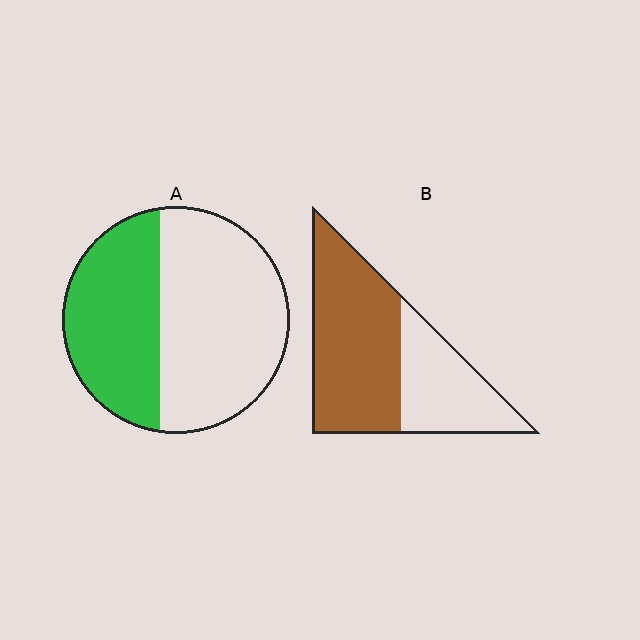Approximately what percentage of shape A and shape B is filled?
A is approximately 40% and B is approximately 65%.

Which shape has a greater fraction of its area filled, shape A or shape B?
Shape B.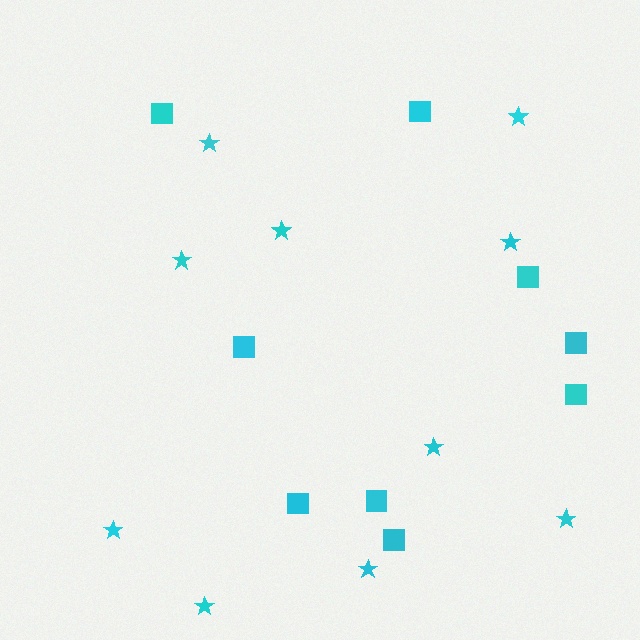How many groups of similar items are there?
There are 2 groups: one group of squares (9) and one group of stars (10).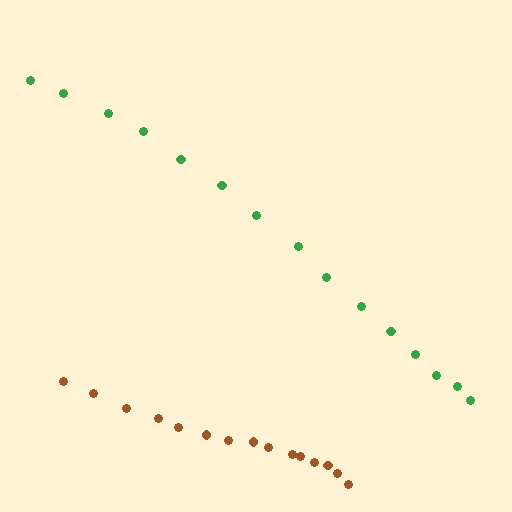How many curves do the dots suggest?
There are 2 distinct paths.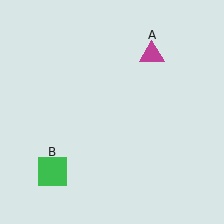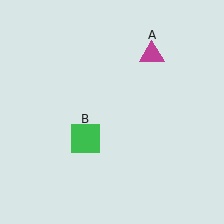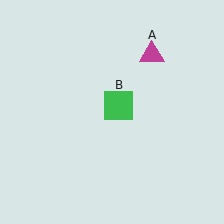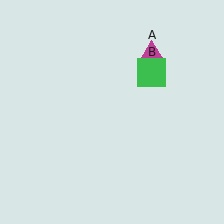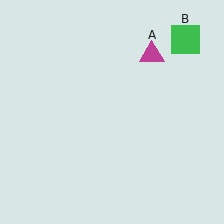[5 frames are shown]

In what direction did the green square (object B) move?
The green square (object B) moved up and to the right.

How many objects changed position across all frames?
1 object changed position: green square (object B).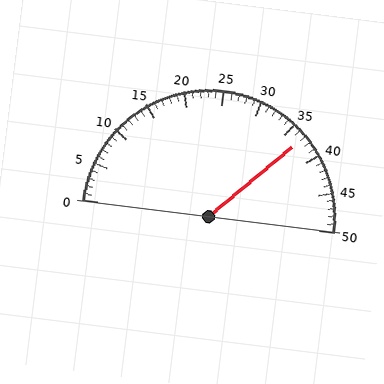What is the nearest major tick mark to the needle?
The nearest major tick mark is 35.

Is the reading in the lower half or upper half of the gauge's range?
The reading is in the upper half of the range (0 to 50).